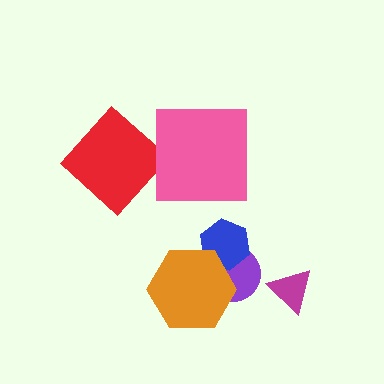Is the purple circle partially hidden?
Yes, it is partially covered by another shape.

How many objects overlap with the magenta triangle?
0 objects overlap with the magenta triangle.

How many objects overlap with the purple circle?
2 objects overlap with the purple circle.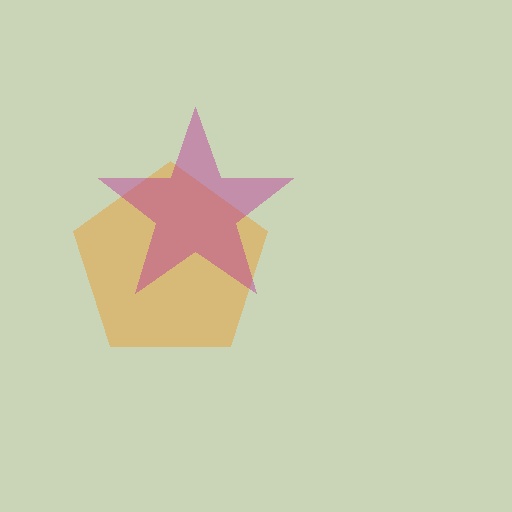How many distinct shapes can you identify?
There are 2 distinct shapes: an orange pentagon, a magenta star.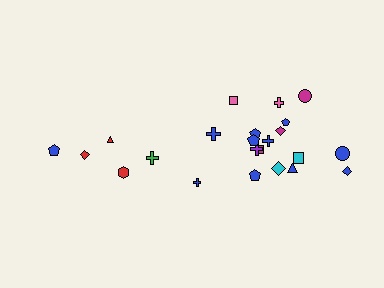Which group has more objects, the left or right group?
The right group.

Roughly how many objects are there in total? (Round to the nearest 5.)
Roughly 25 objects in total.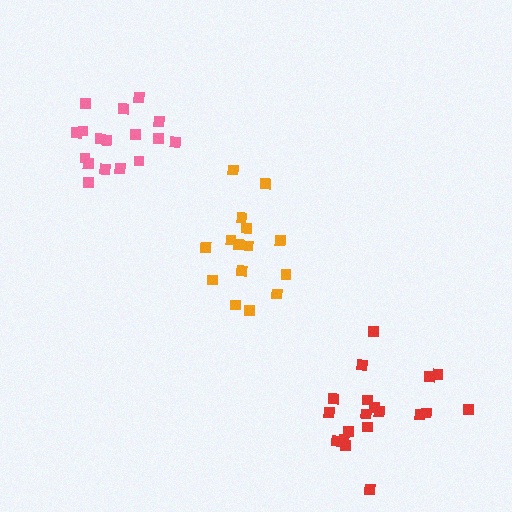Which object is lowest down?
The red cluster is bottommost.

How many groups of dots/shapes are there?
There are 3 groups.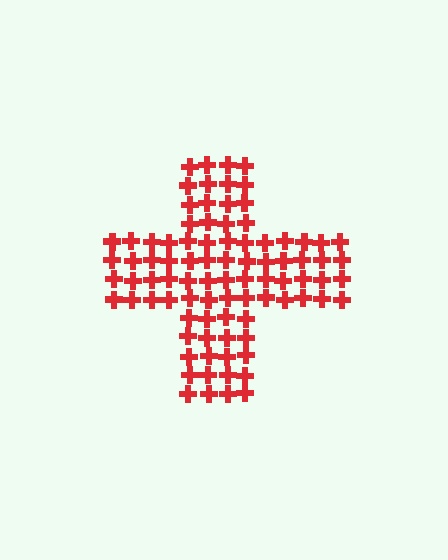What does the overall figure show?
The overall figure shows a cross.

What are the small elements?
The small elements are crosses.